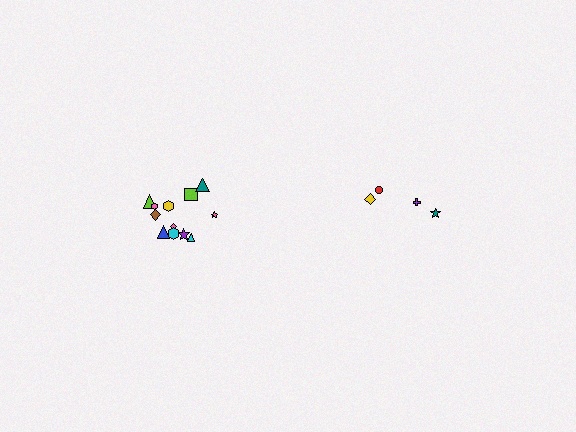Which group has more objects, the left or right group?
The left group.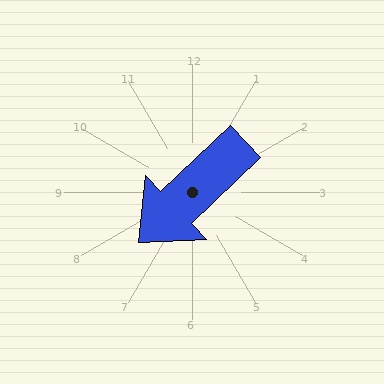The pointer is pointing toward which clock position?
Roughly 8 o'clock.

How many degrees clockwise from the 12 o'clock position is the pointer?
Approximately 227 degrees.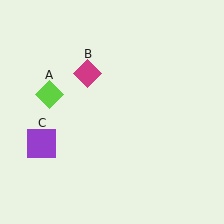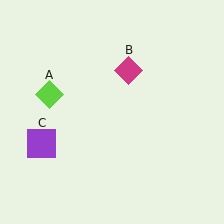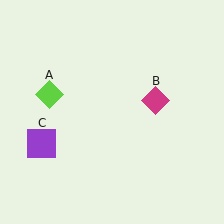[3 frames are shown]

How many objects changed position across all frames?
1 object changed position: magenta diamond (object B).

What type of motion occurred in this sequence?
The magenta diamond (object B) rotated clockwise around the center of the scene.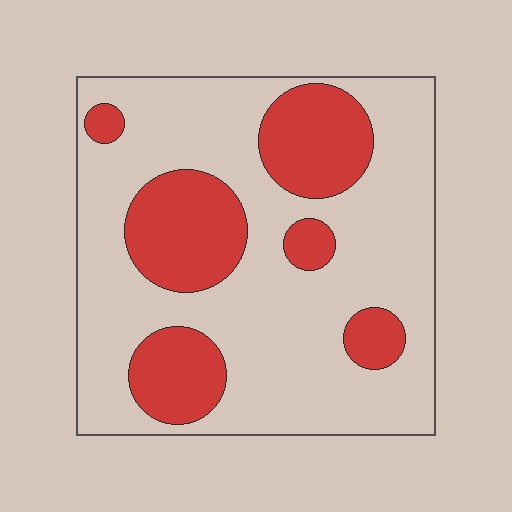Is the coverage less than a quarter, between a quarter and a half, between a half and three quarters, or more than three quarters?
Between a quarter and a half.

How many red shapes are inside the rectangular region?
6.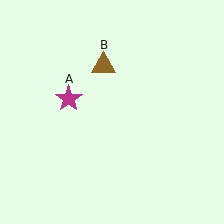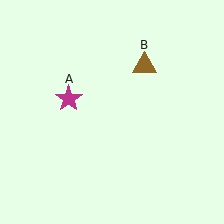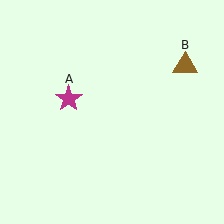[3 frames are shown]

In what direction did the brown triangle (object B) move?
The brown triangle (object B) moved right.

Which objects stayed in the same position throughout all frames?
Magenta star (object A) remained stationary.